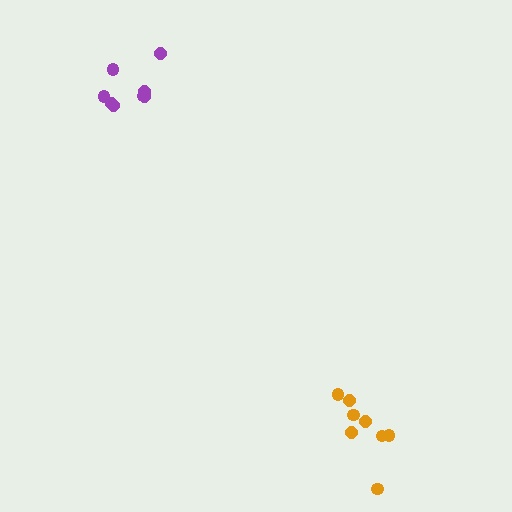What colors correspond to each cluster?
The clusters are colored: orange, purple.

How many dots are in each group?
Group 1: 8 dots, Group 2: 8 dots (16 total).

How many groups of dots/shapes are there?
There are 2 groups.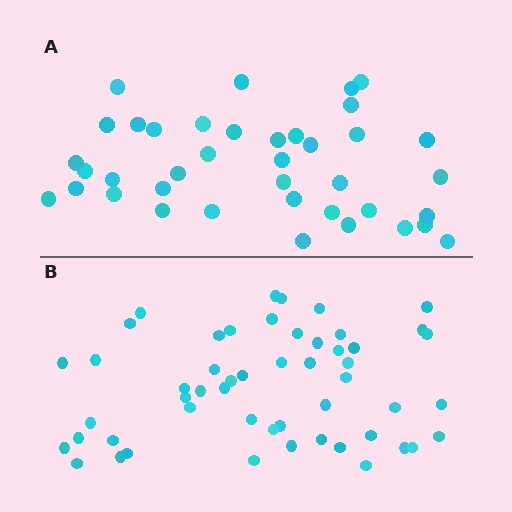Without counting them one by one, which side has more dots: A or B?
Region B (the bottom region) has more dots.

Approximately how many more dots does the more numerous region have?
Region B has approximately 15 more dots than region A.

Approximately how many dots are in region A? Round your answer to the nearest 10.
About 40 dots. (The exact count is 39, which rounds to 40.)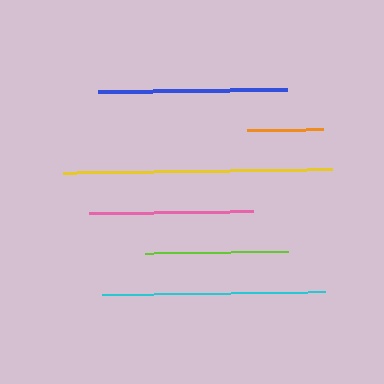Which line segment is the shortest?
The orange line is the shortest at approximately 77 pixels.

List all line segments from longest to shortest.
From longest to shortest: yellow, cyan, blue, pink, lime, orange.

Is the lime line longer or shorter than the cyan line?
The cyan line is longer than the lime line.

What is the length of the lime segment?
The lime segment is approximately 144 pixels long.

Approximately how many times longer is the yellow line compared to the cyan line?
The yellow line is approximately 1.2 times the length of the cyan line.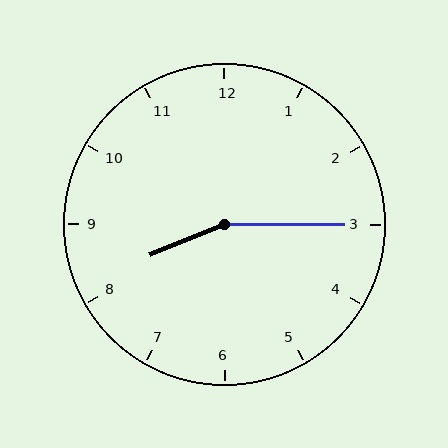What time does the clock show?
8:15.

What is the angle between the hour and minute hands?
Approximately 158 degrees.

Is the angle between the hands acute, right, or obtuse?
It is obtuse.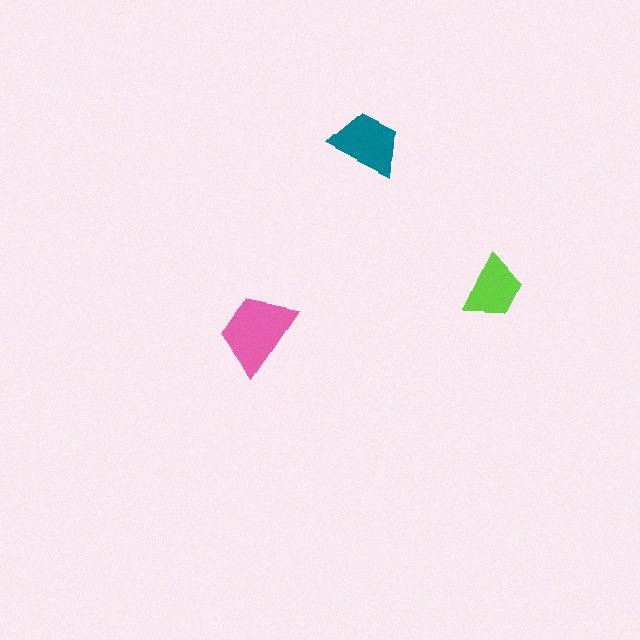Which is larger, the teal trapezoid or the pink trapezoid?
The pink one.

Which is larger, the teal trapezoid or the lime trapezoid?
The teal one.